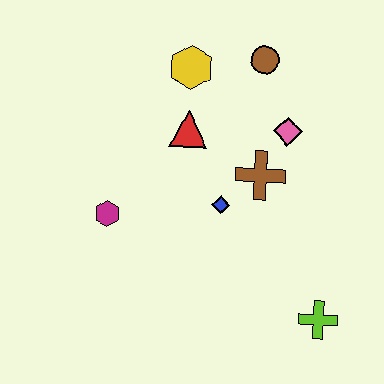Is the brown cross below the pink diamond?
Yes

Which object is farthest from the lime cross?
The yellow hexagon is farthest from the lime cross.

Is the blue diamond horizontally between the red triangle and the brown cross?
Yes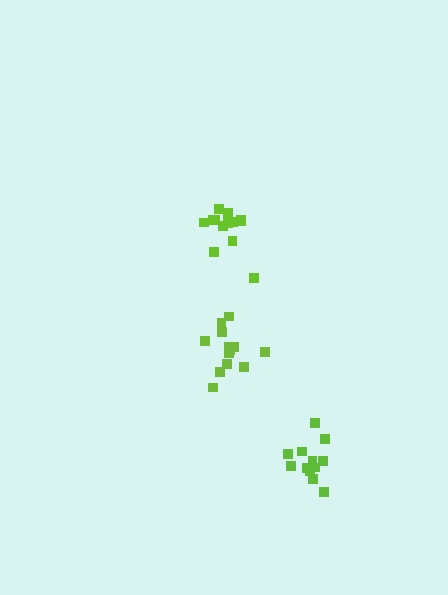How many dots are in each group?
Group 1: 13 dots, Group 2: 13 dots, Group 3: 12 dots (38 total).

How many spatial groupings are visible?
There are 3 spatial groupings.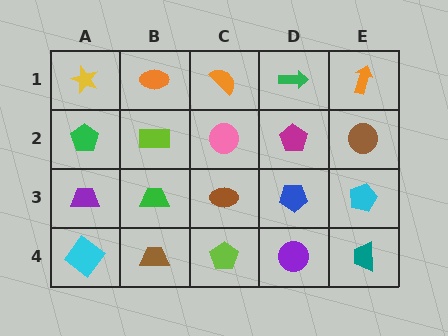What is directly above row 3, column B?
A lime rectangle.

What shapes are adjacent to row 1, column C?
A pink circle (row 2, column C), an orange ellipse (row 1, column B), a green arrow (row 1, column D).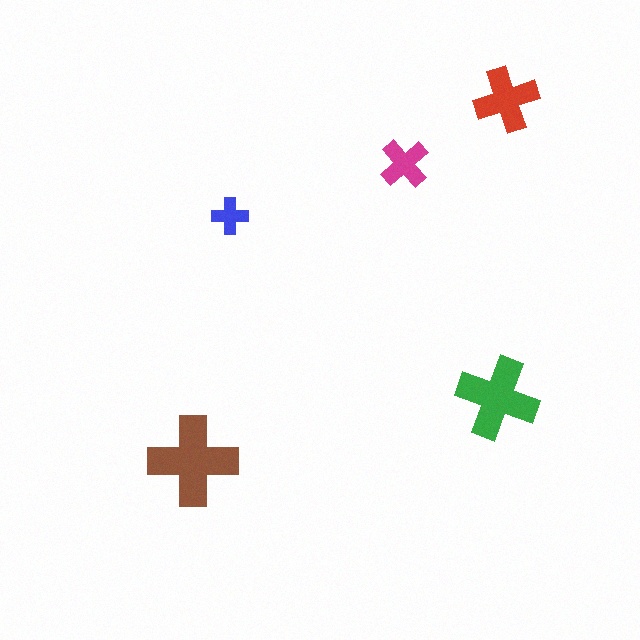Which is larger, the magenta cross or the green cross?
The green one.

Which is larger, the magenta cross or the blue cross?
The magenta one.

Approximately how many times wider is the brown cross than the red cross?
About 1.5 times wider.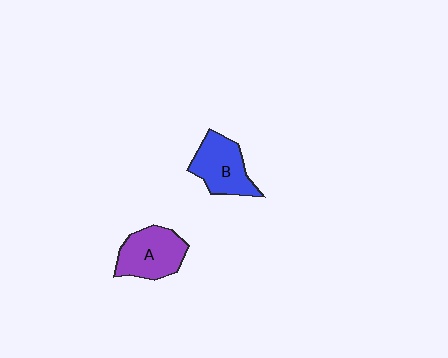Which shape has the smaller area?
Shape B (blue).